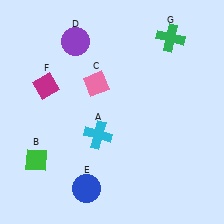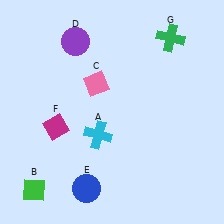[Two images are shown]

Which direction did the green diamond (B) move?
The green diamond (B) moved down.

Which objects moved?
The objects that moved are: the green diamond (B), the magenta diamond (F).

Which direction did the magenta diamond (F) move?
The magenta diamond (F) moved down.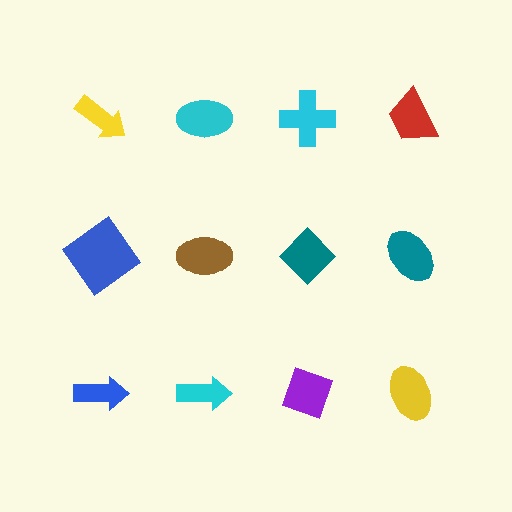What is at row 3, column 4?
A yellow ellipse.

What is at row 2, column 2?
A brown ellipse.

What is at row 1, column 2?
A cyan ellipse.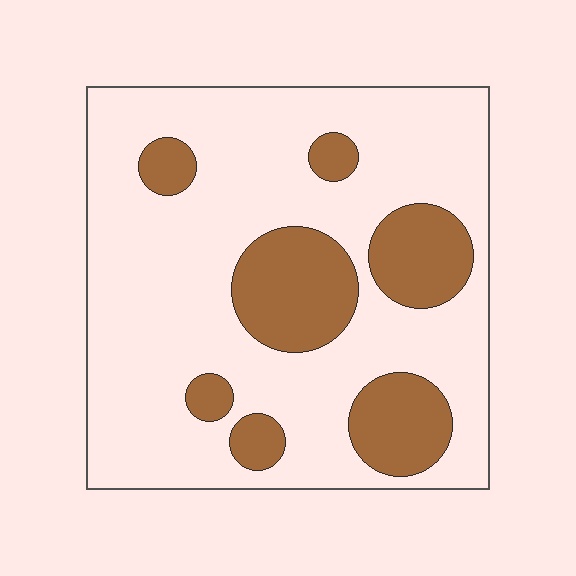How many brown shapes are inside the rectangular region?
7.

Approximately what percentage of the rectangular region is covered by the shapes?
Approximately 25%.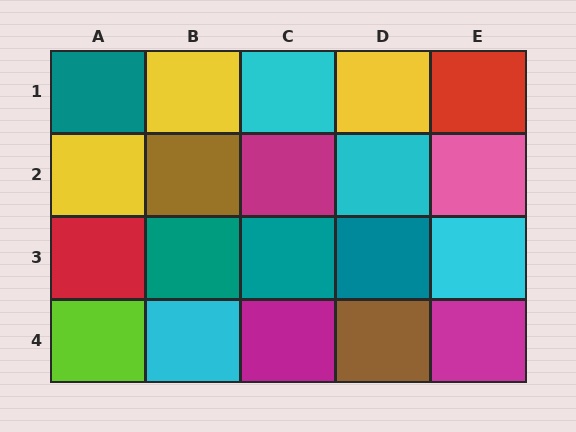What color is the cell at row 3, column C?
Teal.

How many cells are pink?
1 cell is pink.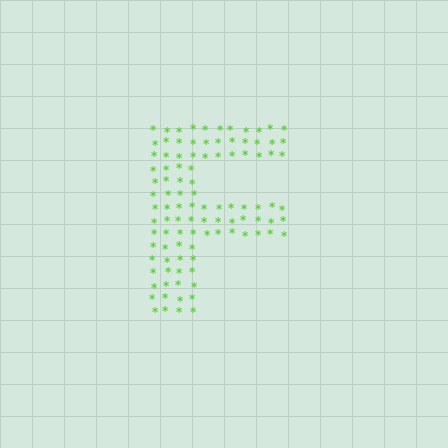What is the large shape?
The large shape is the letter F.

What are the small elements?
The small elements are asterisks.